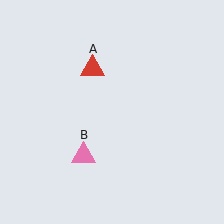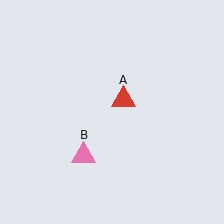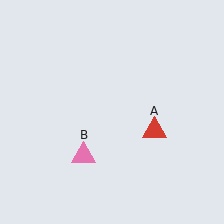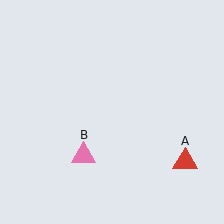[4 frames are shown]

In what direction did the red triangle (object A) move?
The red triangle (object A) moved down and to the right.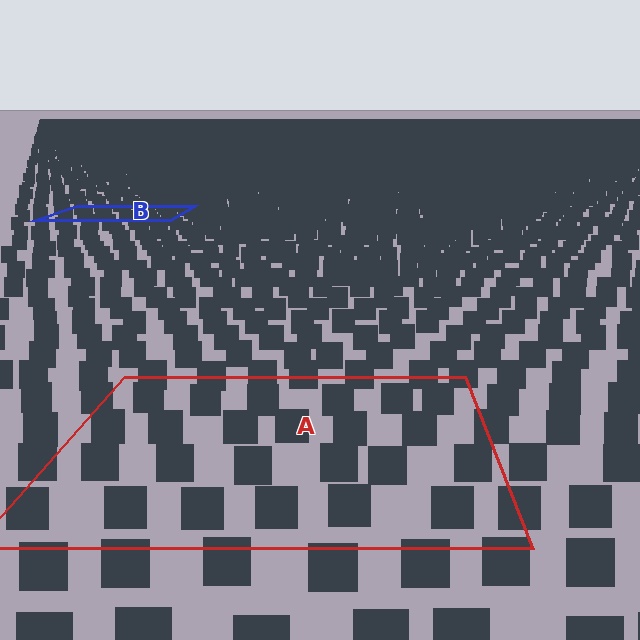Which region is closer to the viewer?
Region A is closer. The texture elements there are larger and more spread out.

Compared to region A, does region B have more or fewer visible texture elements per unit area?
Region B has more texture elements per unit area — they are packed more densely because it is farther away.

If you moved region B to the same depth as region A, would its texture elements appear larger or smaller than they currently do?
They would appear larger. At a closer depth, the same texture elements are projected at a bigger on-screen size.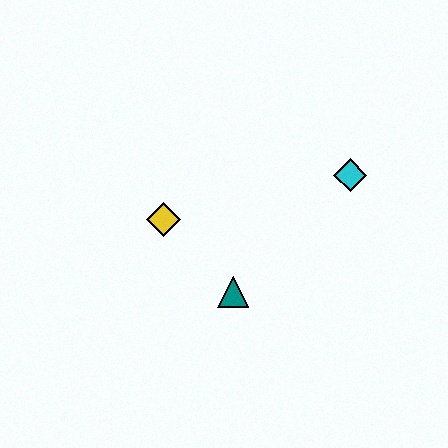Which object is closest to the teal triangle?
The yellow diamond is closest to the teal triangle.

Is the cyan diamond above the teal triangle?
Yes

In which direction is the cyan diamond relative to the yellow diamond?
The cyan diamond is to the right of the yellow diamond.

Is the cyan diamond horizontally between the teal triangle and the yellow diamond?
No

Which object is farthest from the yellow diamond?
The cyan diamond is farthest from the yellow diamond.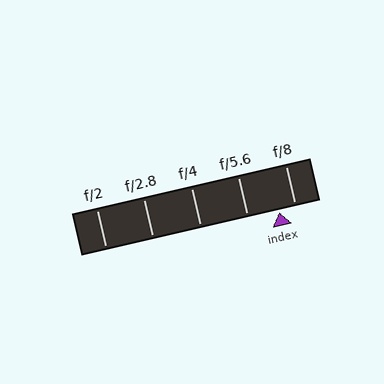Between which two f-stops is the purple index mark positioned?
The index mark is between f/5.6 and f/8.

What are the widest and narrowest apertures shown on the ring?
The widest aperture shown is f/2 and the narrowest is f/8.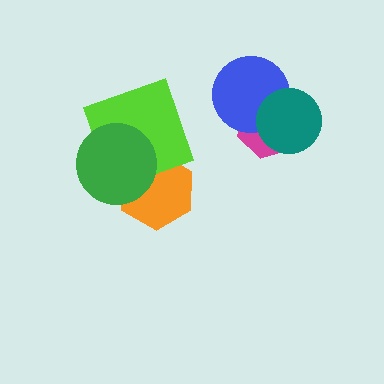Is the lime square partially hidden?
Yes, it is partially covered by another shape.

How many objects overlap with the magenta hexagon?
2 objects overlap with the magenta hexagon.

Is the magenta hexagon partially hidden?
Yes, it is partially covered by another shape.